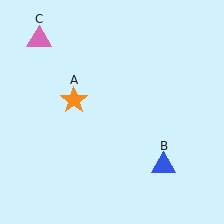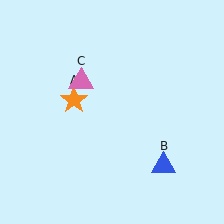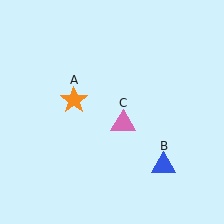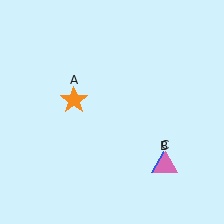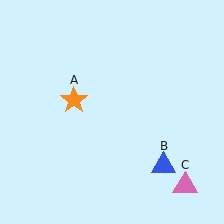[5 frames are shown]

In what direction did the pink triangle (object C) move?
The pink triangle (object C) moved down and to the right.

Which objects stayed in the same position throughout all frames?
Orange star (object A) and blue triangle (object B) remained stationary.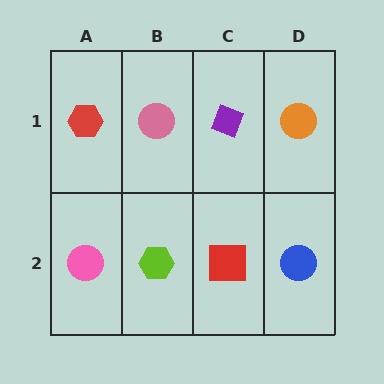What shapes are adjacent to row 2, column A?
A red hexagon (row 1, column A), a lime hexagon (row 2, column B).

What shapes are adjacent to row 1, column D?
A blue circle (row 2, column D), a purple diamond (row 1, column C).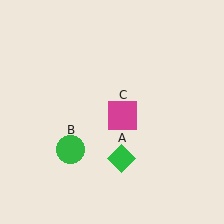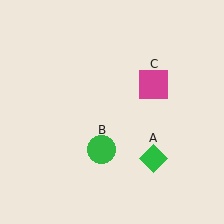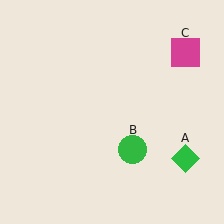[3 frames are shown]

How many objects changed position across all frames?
3 objects changed position: green diamond (object A), green circle (object B), magenta square (object C).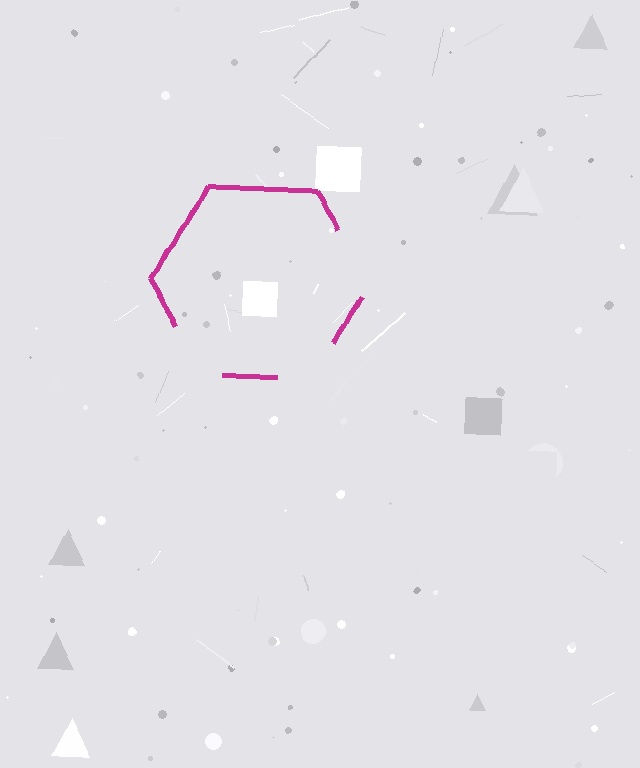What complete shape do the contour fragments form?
The contour fragments form a hexagon.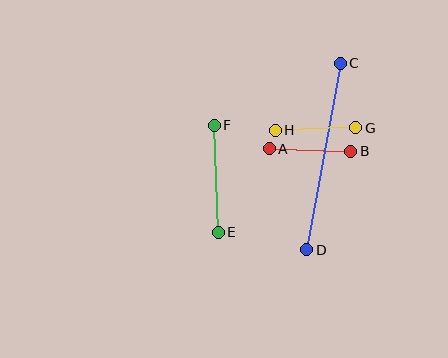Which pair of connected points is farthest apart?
Points C and D are farthest apart.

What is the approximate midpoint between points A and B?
The midpoint is at approximately (310, 150) pixels.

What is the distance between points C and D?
The distance is approximately 189 pixels.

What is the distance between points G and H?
The distance is approximately 80 pixels.